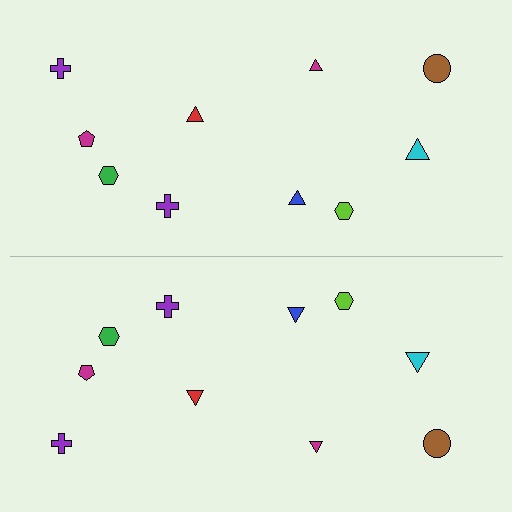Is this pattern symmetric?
Yes, this pattern has bilateral (reflection) symmetry.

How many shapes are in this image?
There are 20 shapes in this image.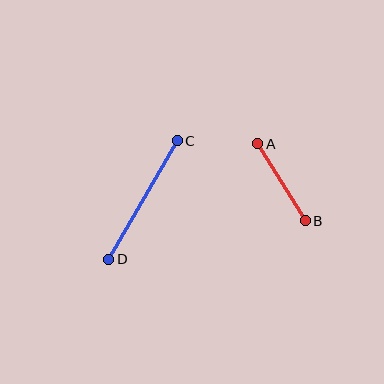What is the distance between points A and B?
The distance is approximately 90 pixels.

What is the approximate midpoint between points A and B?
The midpoint is at approximately (282, 182) pixels.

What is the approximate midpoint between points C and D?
The midpoint is at approximately (143, 200) pixels.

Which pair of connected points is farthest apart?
Points C and D are farthest apart.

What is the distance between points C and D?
The distance is approximately 137 pixels.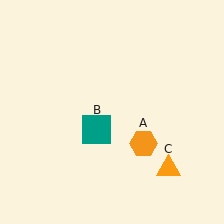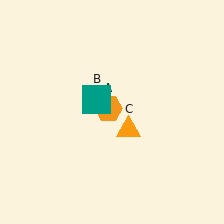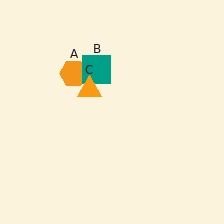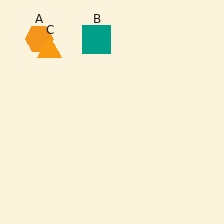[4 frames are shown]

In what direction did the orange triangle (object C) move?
The orange triangle (object C) moved up and to the left.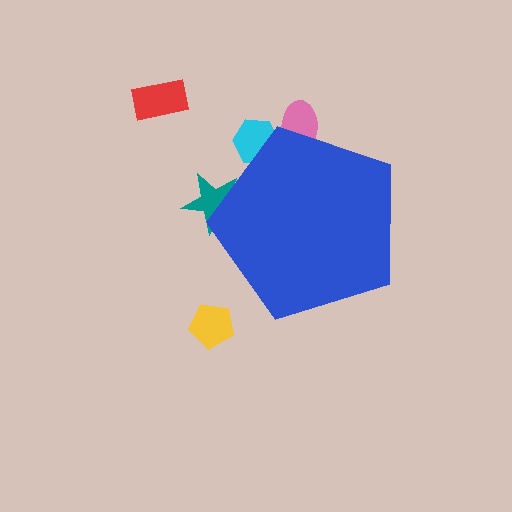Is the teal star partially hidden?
Yes, the teal star is partially hidden behind the blue pentagon.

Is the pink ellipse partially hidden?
Yes, the pink ellipse is partially hidden behind the blue pentagon.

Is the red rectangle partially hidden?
No, the red rectangle is fully visible.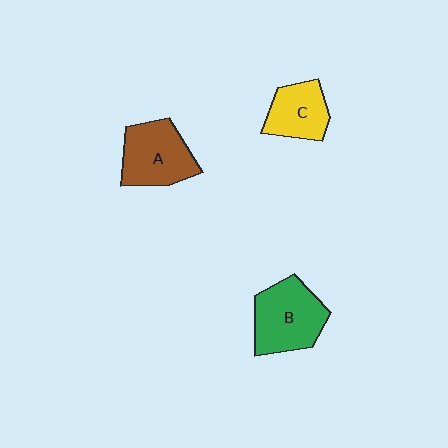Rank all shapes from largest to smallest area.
From largest to smallest: B (green), A (brown), C (yellow).